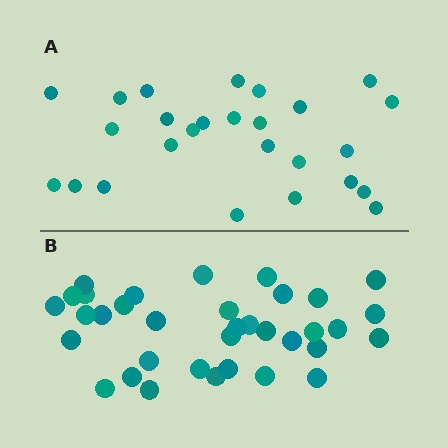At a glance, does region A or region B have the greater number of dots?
Region B (the bottom region) has more dots.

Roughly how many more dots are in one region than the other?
Region B has roughly 8 or so more dots than region A.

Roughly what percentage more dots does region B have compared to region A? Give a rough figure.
About 35% more.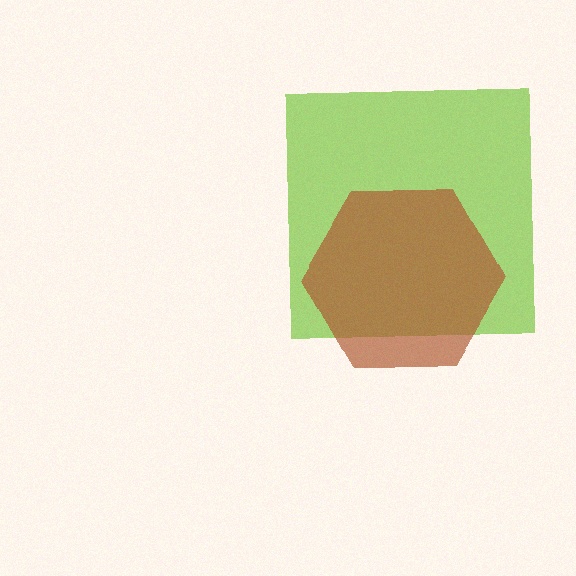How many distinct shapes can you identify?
There are 2 distinct shapes: a lime square, a brown hexagon.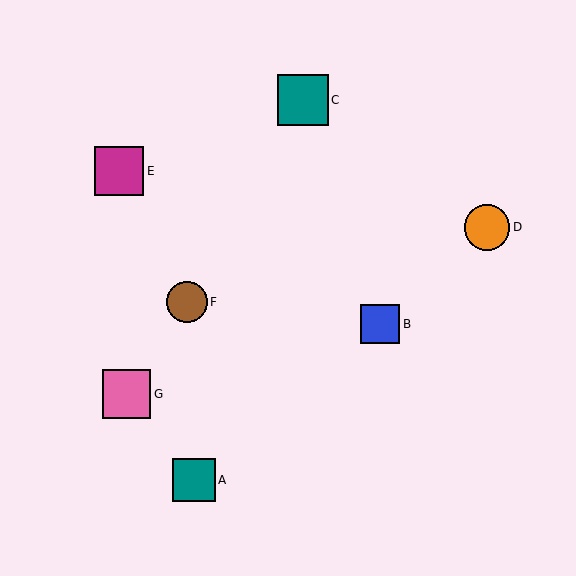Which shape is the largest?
The teal square (labeled C) is the largest.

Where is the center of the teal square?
The center of the teal square is at (194, 480).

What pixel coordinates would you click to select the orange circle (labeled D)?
Click at (487, 227) to select the orange circle D.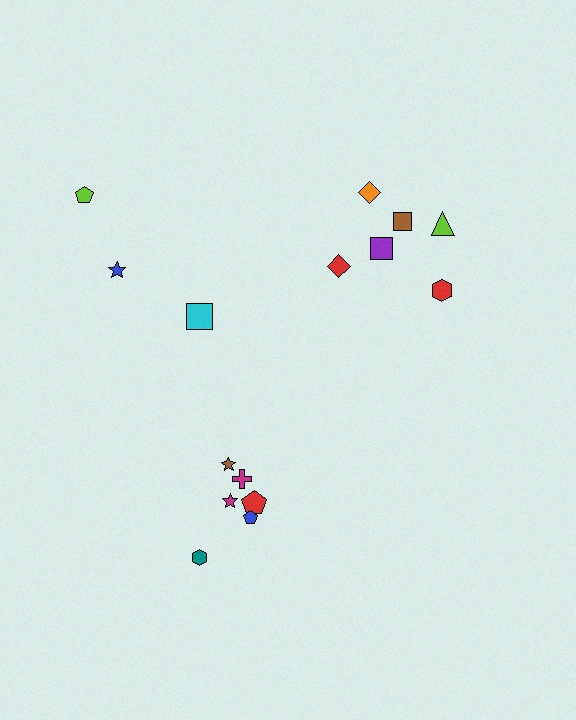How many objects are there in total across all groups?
There are 15 objects.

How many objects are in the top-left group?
There are 3 objects.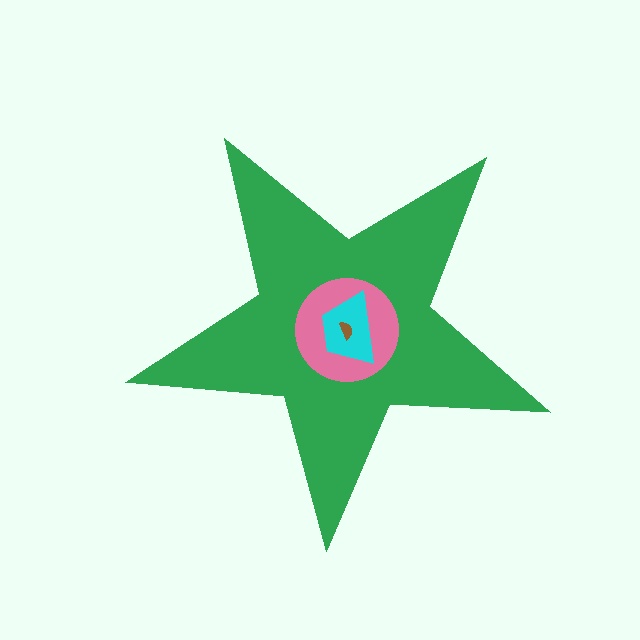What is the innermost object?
The brown semicircle.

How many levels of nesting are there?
4.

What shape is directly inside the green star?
The pink circle.